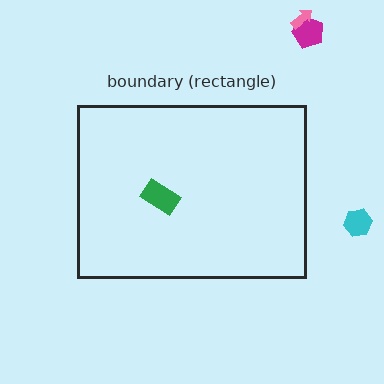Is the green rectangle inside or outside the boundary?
Inside.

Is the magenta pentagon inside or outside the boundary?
Outside.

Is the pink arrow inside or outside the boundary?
Outside.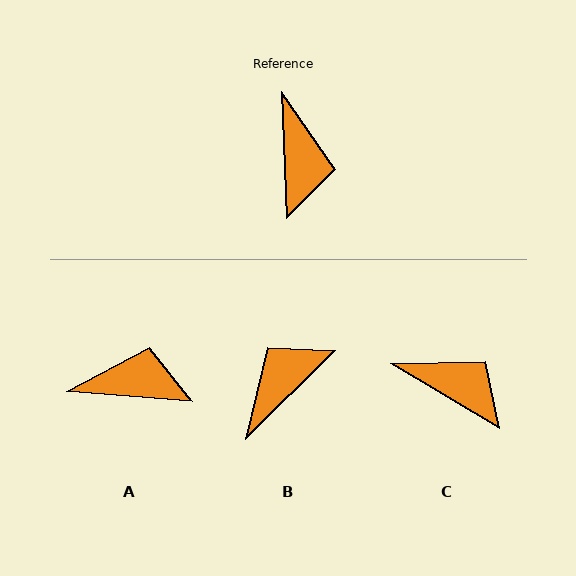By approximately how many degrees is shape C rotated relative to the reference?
Approximately 57 degrees counter-clockwise.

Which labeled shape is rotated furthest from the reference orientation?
B, about 133 degrees away.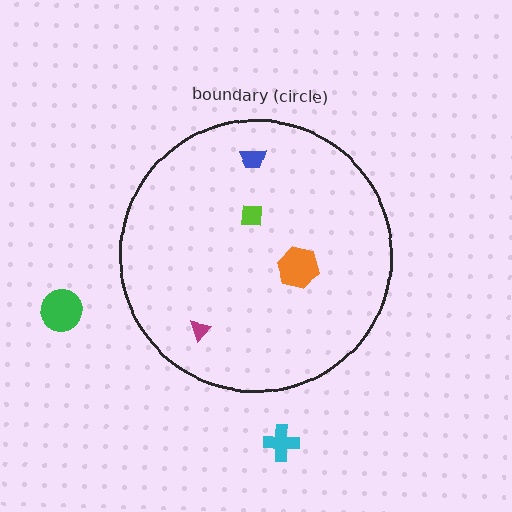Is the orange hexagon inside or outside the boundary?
Inside.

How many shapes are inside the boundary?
4 inside, 2 outside.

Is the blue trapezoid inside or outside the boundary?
Inside.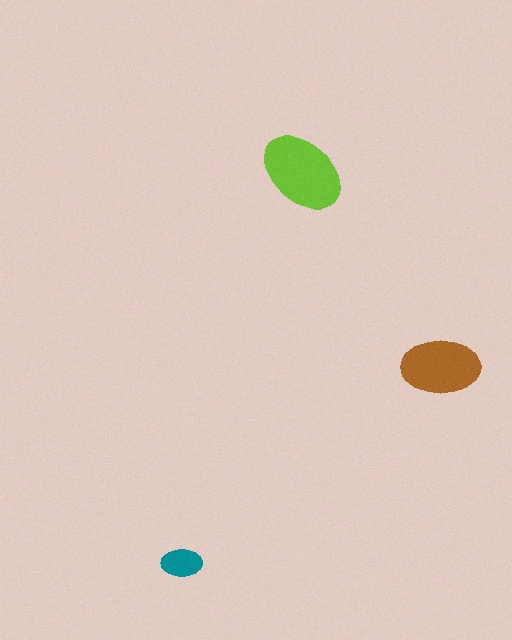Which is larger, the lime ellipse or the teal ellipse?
The lime one.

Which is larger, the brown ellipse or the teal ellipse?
The brown one.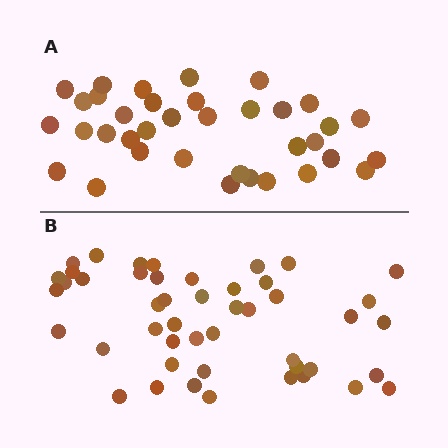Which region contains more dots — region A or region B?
Region B (the bottom region) has more dots.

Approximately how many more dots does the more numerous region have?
Region B has roughly 12 or so more dots than region A.